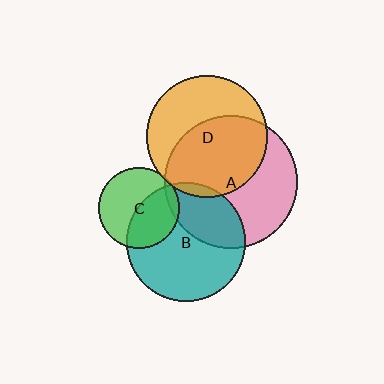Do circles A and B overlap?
Yes.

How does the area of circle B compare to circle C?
Approximately 2.2 times.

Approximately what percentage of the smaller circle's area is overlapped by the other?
Approximately 30%.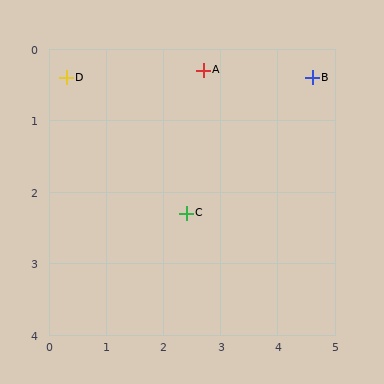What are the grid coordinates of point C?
Point C is at approximately (2.4, 2.3).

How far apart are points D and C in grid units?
Points D and C are about 2.8 grid units apart.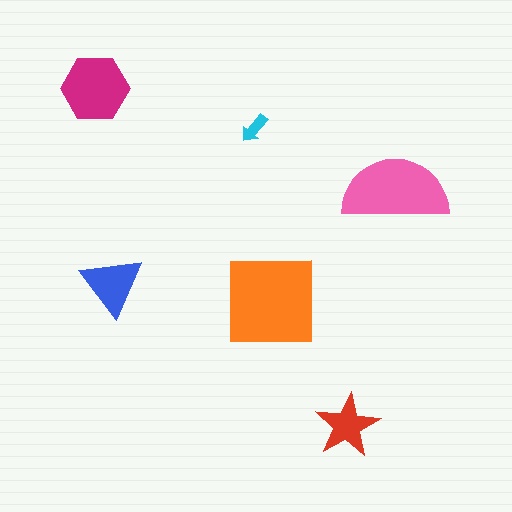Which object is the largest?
The orange square.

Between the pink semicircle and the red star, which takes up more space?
The pink semicircle.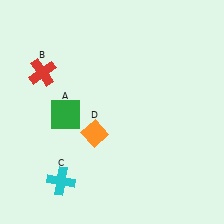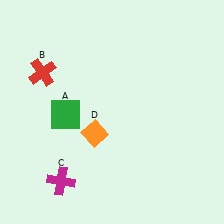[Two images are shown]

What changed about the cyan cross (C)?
In Image 1, C is cyan. In Image 2, it changed to magenta.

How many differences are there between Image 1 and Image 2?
There is 1 difference between the two images.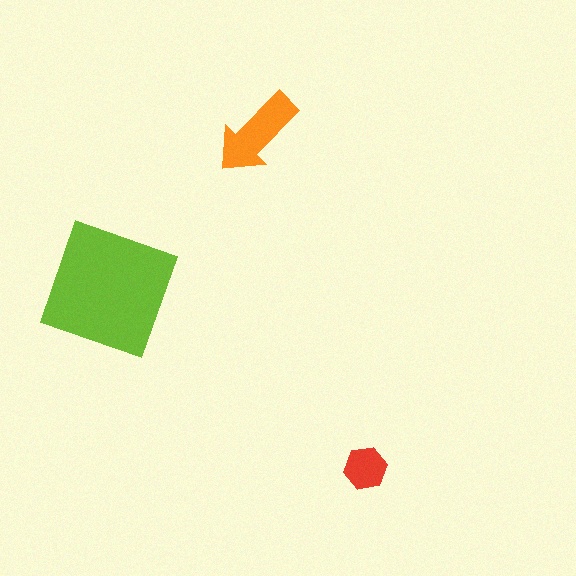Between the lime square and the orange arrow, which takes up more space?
The lime square.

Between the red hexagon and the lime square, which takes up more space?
The lime square.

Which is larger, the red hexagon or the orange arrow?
The orange arrow.